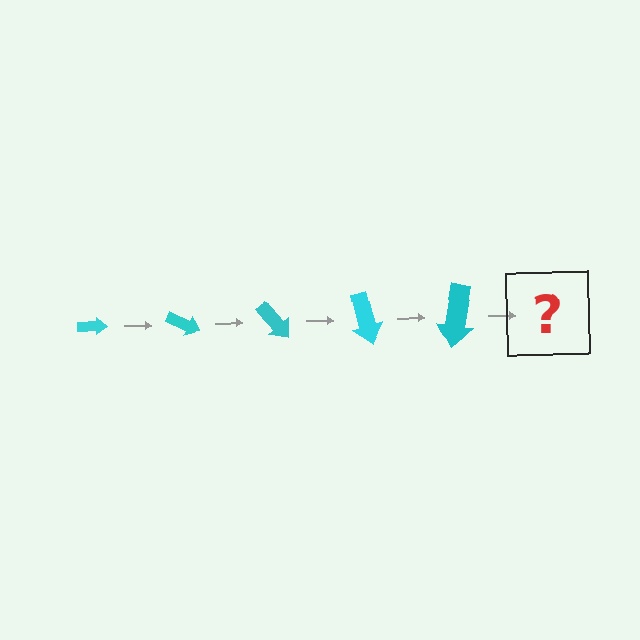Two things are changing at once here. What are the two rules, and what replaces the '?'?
The two rules are that the arrow grows larger each step and it rotates 25 degrees each step. The '?' should be an arrow, larger than the previous one and rotated 125 degrees from the start.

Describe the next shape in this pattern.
It should be an arrow, larger than the previous one and rotated 125 degrees from the start.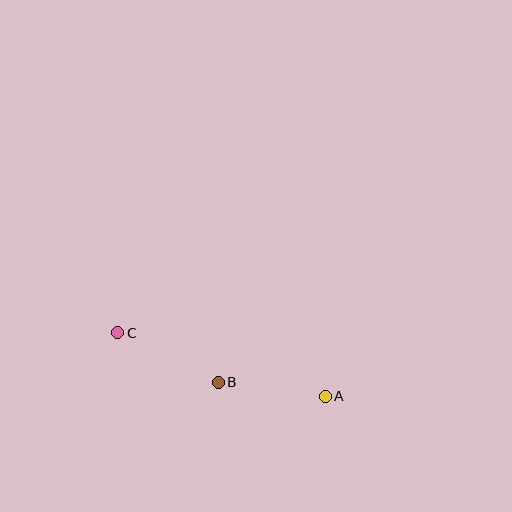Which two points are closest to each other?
Points A and B are closest to each other.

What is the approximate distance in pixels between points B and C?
The distance between B and C is approximately 112 pixels.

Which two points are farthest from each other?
Points A and C are farthest from each other.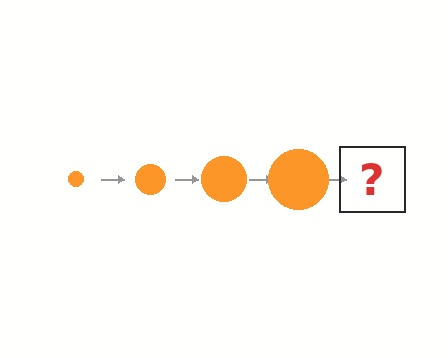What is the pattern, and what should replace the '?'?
The pattern is that the circle gets progressively larger each step. The '?' should be an orange circle, larger than the previous one.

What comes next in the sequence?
The next element should be an orange circle, larger than the previous one.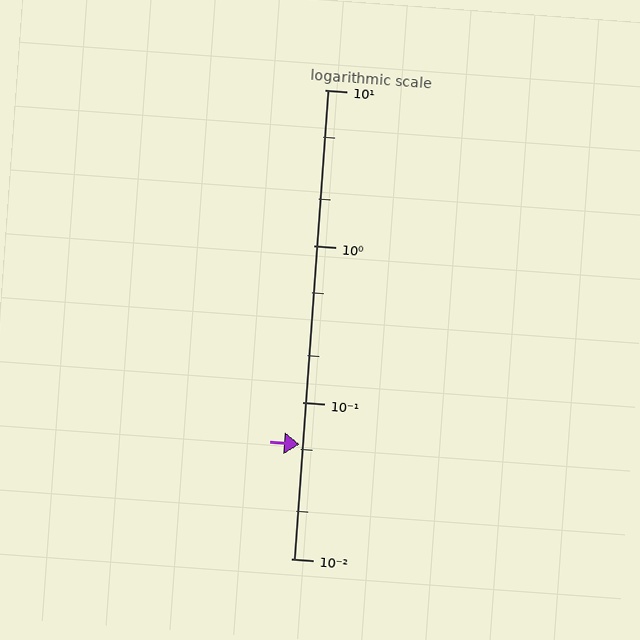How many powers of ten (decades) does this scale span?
The scale spans 3 decades, from 0.01 to 10.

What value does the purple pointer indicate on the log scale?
The pointer indicates approximately 0.054.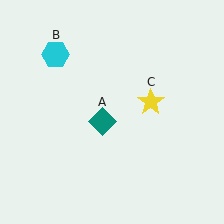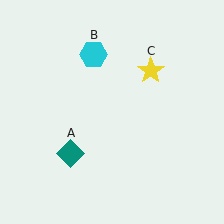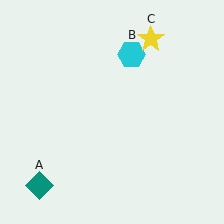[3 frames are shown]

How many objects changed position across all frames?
3 objects changed position: teal diamond (object A), cyan hexagon (object B), yellow star (object C).